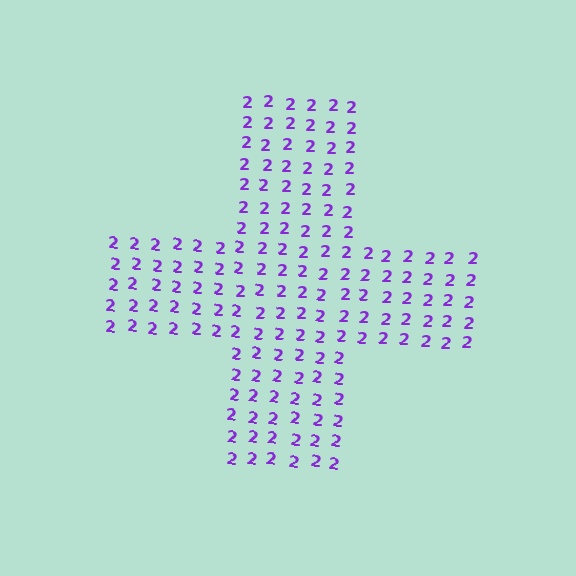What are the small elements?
The small elements are digit 2's.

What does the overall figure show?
The overall figure shows a cross.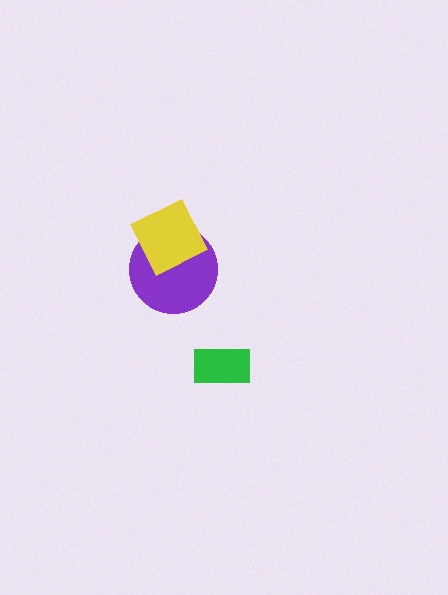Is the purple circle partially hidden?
Yes, it is partially covered by another shape.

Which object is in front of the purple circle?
The yellow diamond is in front of the purple circle.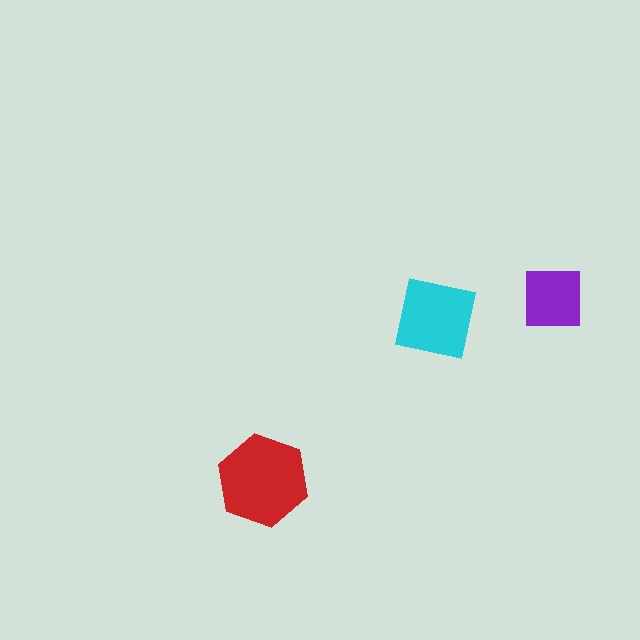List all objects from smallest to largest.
The purple square, the cyan square, the red hexagon.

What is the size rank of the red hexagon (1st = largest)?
1st.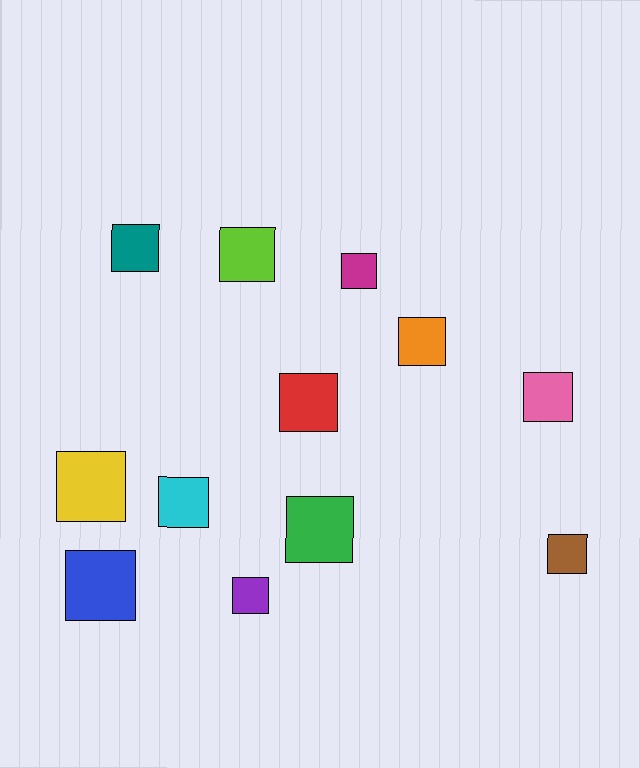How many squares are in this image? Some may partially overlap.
There are 12 squares.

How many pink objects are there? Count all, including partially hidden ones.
There is 1 pink object.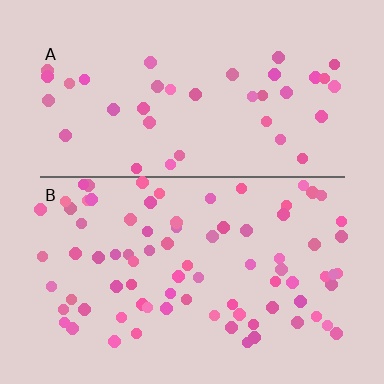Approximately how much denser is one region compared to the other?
Approximately 2.1× — region B over region A.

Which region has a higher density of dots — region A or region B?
B (the bottom).